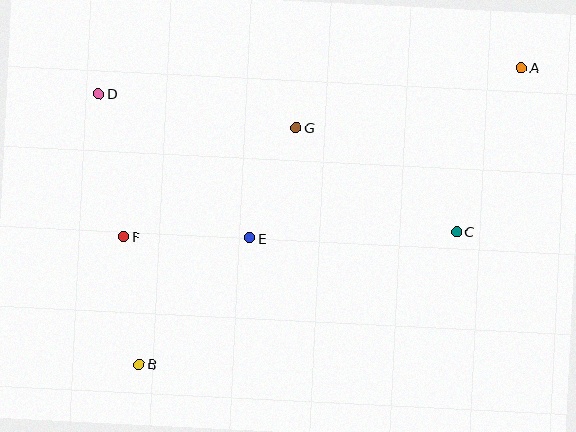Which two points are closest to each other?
Points E and G are closest to each other.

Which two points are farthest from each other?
Points A and B are farthest from each other.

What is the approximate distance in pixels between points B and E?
The distance between B and E is approximately 168 pixels.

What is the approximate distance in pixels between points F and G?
The distance between F and G is approximately 204 pixels.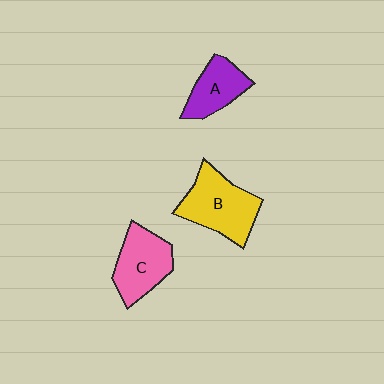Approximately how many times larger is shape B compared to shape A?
Approximately 1.5 times.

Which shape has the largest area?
Shape B (yellow).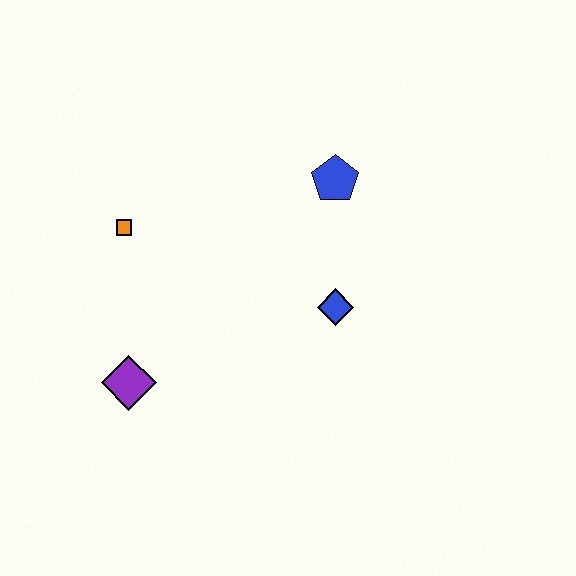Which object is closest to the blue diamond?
The blue pentagon is closest to the blue diamond.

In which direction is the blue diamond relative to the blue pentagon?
The blue diamond is below the blue pentagon.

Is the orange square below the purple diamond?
No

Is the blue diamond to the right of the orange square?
Yes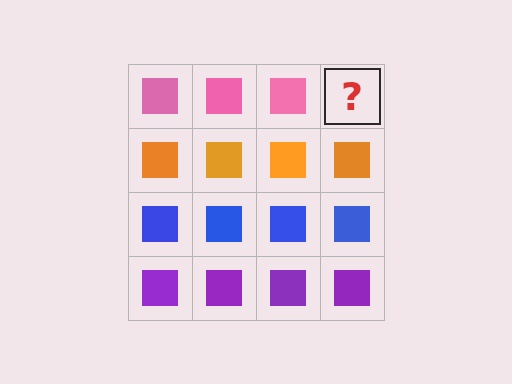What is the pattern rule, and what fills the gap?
The rule is that each row has a consistent color. The gap should be filled with a pink square.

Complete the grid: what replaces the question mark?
The question mark should be replaced with a pink square.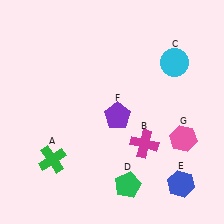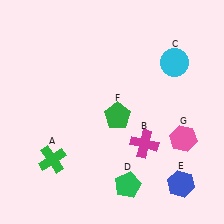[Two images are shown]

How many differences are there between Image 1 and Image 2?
There is 1 difference between the two images.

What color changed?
The pentagon (F) changed from purple in Image 1 to green in Image 2.